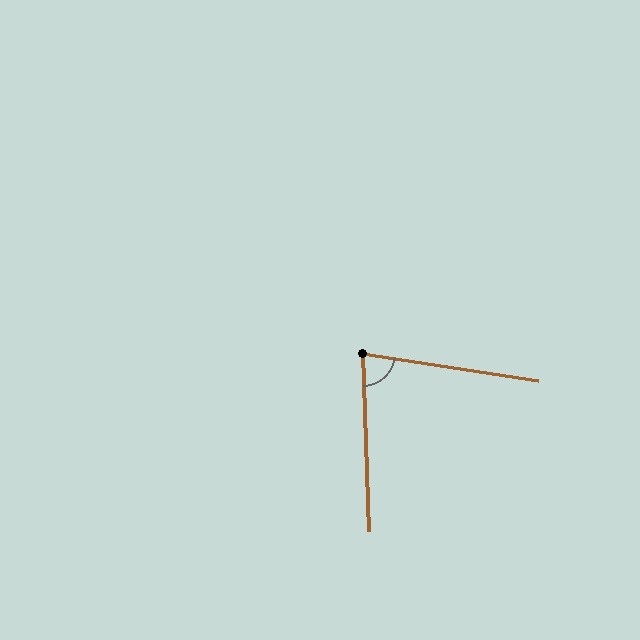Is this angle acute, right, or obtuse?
It is acute.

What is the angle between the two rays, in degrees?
Approximately 79 degrees.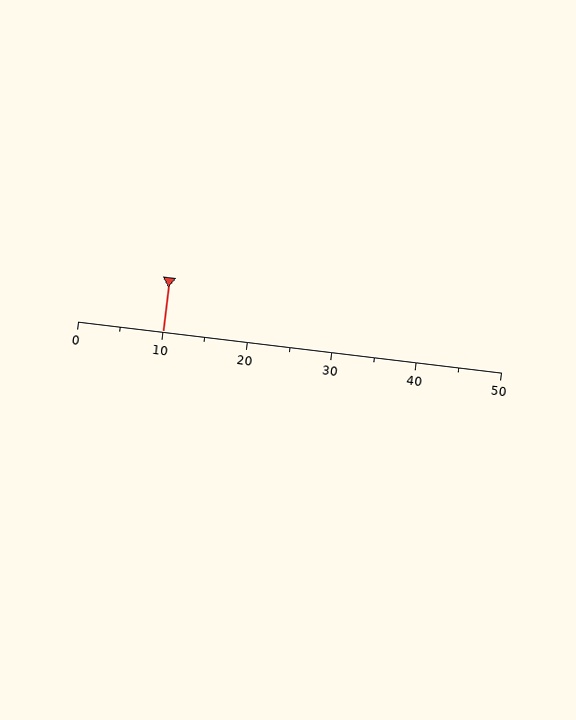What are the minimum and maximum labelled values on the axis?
The axis runs from 0 to 50.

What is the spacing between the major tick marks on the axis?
The major ticks are spaced 10 apart.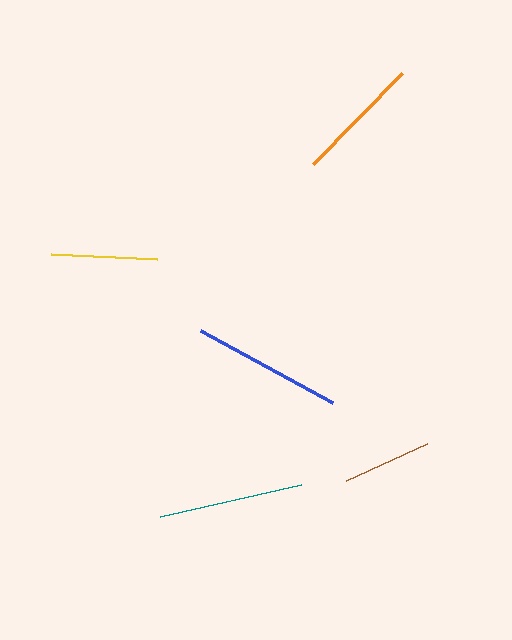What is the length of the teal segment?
The teal segment is approximately 144 pixels long.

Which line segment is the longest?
The blue line is the longest at approximately 150 pixels.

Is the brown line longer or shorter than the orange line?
The orange line is longer than the brown line.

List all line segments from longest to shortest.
From longest to shortest: blue, teal, orange, yellow, brown.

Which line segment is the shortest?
The brown line is the shortest at approximately 89 pixels.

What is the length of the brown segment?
The brown segment is approximately 89 pixels long.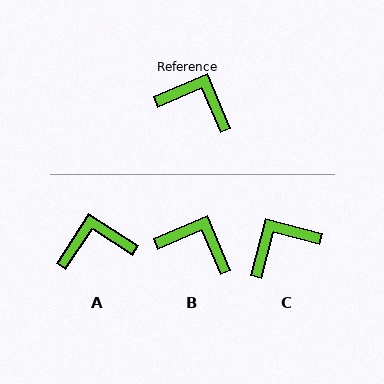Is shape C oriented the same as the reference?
No, it is off by about 52 degrees.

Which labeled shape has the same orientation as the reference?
B.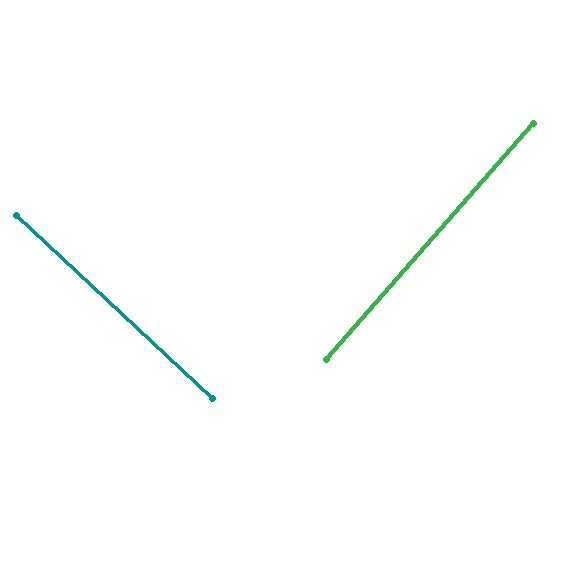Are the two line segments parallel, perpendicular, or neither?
Perpendicular — they meet at approximately 88°.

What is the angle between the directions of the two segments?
Approximately 88 degrees.